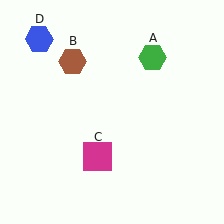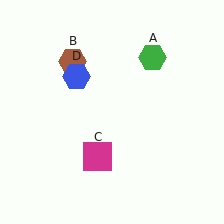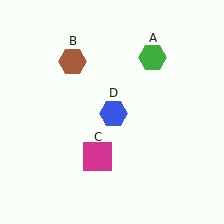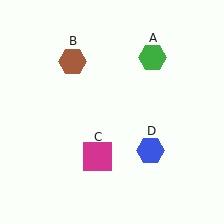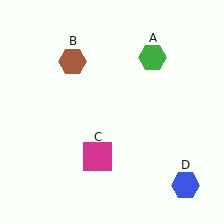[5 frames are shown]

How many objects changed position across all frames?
1 object changed position: blue hexagon (object D).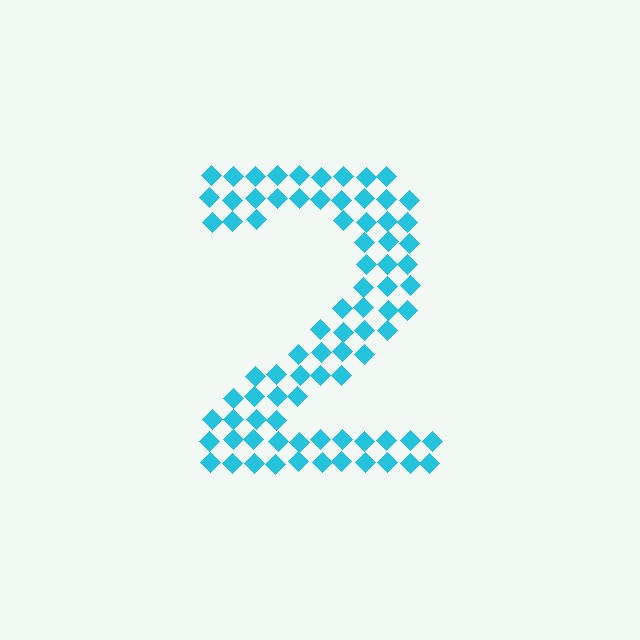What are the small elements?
The small elements are diamonds.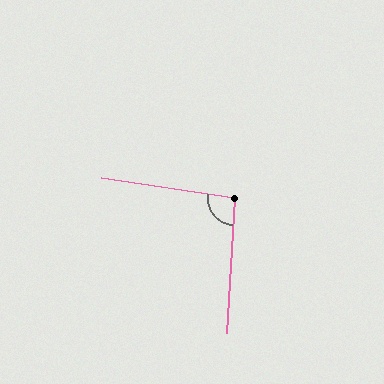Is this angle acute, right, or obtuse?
It is obtuse.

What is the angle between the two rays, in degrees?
Approximately 95 degrees.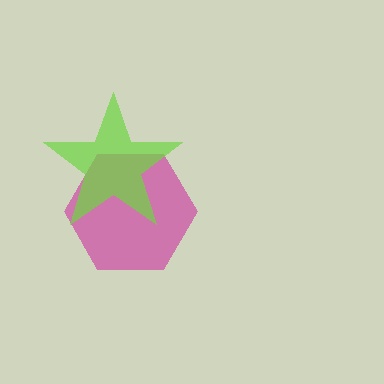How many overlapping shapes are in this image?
There are 2 overlapping shapes in the image.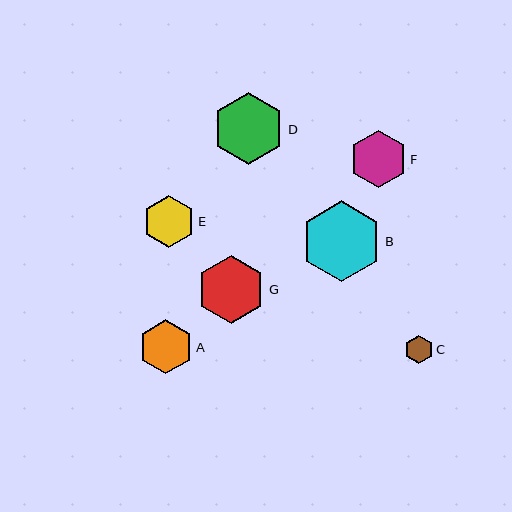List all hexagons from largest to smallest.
From largest to smallest: B, D, G, F, A, E, C.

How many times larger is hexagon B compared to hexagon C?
Hexagon B is approximately 2.8 times the size of hexagon C.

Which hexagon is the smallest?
Hexagon C is the smallest with a size of approximately 29 pixels.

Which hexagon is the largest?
Hexagon B is the largest with a size of approximately 81 pixels.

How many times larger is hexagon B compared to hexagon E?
Hexagon B is approximately 1.6 times the size of hexagon E.